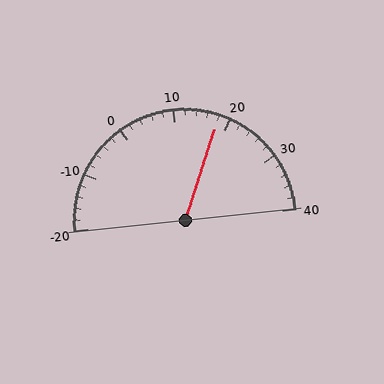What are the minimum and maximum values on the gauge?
The gauge ranges from -20 to 40.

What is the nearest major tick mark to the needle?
The nearest major tick mark is 20.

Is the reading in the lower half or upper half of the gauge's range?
The reading is in the upper half of the range (-20 to 40).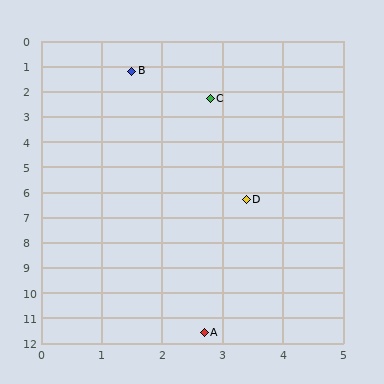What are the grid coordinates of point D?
Point D is at approximately (3.4, 6.3).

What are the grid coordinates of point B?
Point B is at approximately (1.5, 1.2).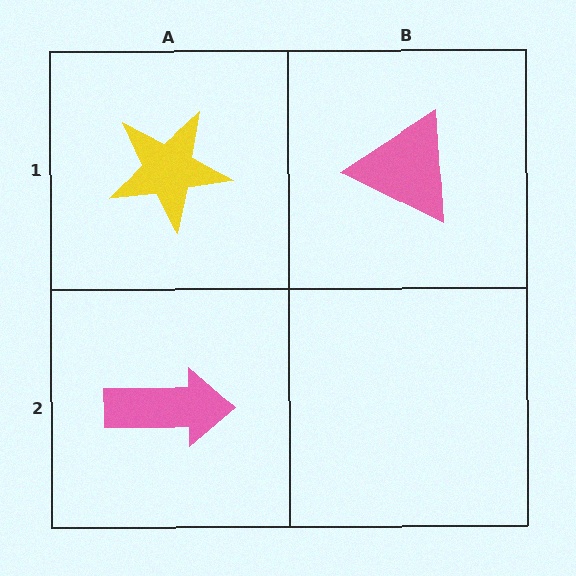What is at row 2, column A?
A pink arrow.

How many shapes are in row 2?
1 shape.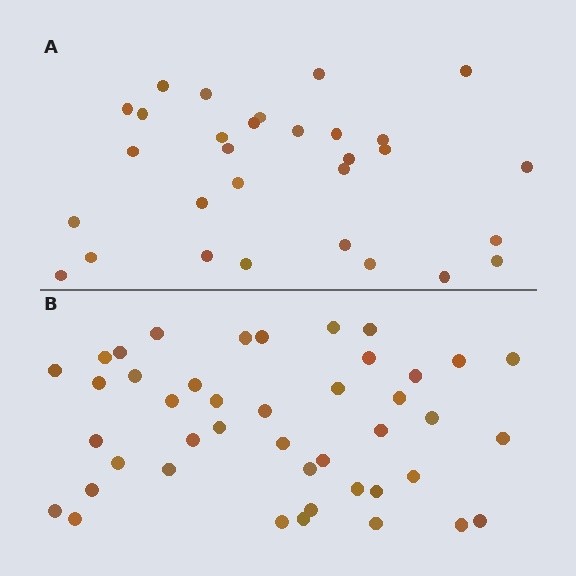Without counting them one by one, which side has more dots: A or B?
Region B (the bottom region) has more dots.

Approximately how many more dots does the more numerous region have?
Region B has approximately 15 more dots than region A.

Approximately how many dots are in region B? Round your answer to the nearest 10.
About 40 dots. (The exact count is 43, which rounds to 40.)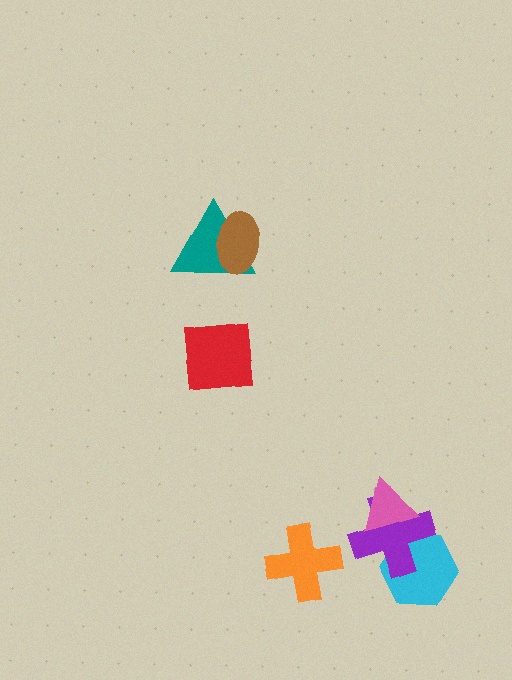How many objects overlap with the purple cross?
2 objects overlap with the purple cross.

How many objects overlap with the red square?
0 objects overlap with the red square.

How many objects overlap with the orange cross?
0 objects overlap with the orange cross.